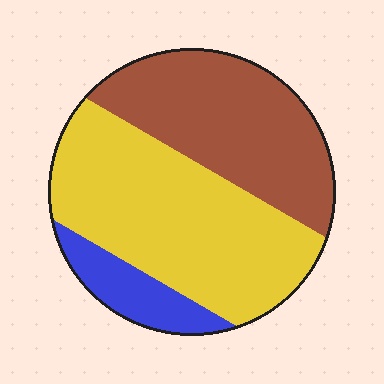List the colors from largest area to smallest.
From largest to smallest: yellow, brown, blue.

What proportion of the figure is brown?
Brown takes up between a quarter and a half of the figure.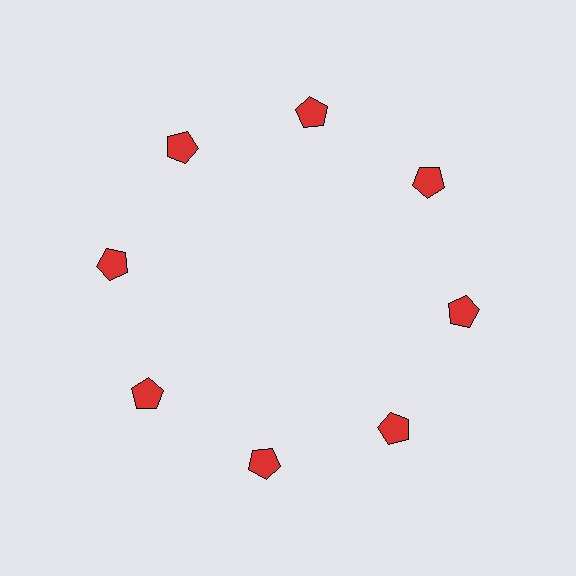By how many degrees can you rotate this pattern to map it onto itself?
The pattern maps onto itself every 45 degrees of rotation.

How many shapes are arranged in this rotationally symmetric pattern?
There are 8 shapes, arranged in 8 groups of 1.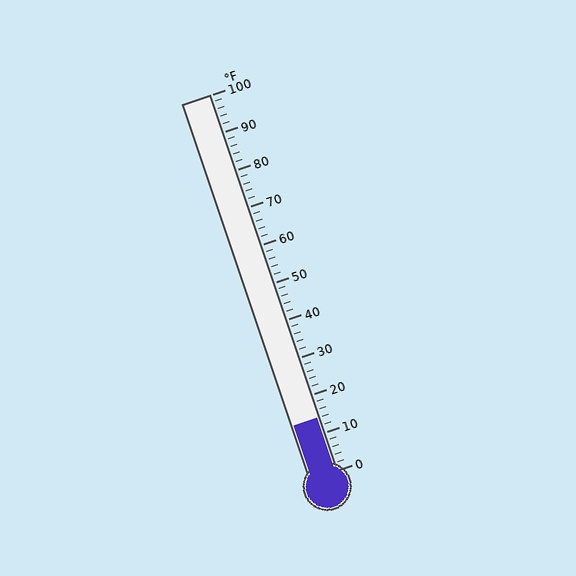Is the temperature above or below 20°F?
The temperature is below 20°F.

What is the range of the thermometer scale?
The thermometer scale ranges from 0°F to 100°F.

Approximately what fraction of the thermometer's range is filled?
The thermometer is filled to approximately 15% of its range.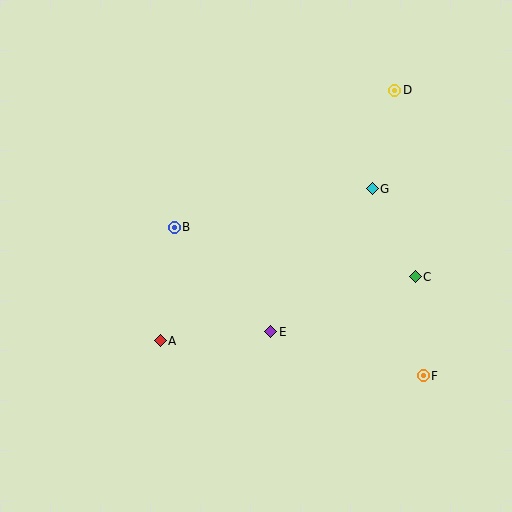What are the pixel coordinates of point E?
Point E is at (271, 332).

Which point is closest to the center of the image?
Point E at (271, 332) is closest to the center.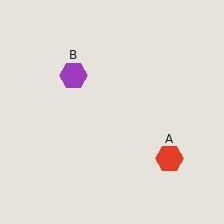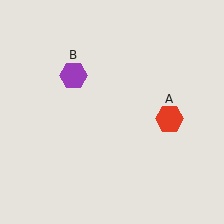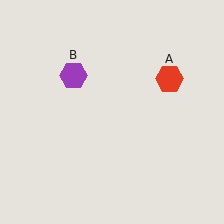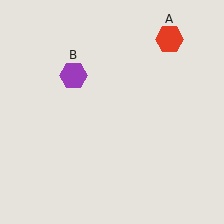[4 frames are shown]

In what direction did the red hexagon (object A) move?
The red hexagon (object A) moved up.